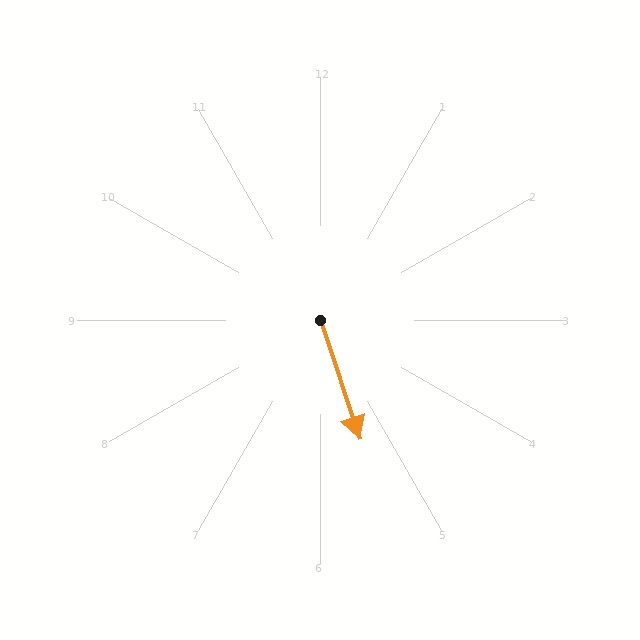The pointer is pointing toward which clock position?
Roughly 5 o'clock.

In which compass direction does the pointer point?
South.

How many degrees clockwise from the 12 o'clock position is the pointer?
Approximately 162 degrees.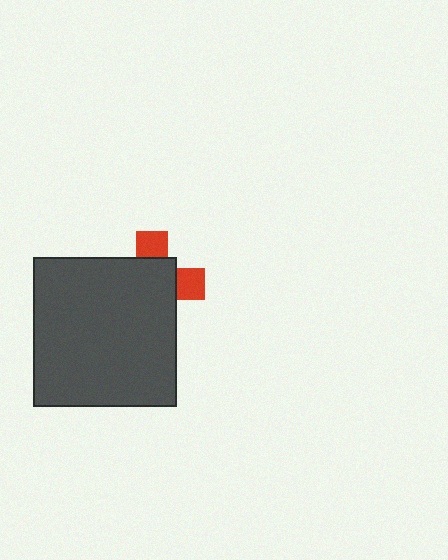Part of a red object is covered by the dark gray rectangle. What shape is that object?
It is a cross.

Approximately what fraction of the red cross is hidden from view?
Roughly 70% of the red cross is hidden behind the dark gray rectangle.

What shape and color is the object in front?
The object in front is a dark gray rectangle.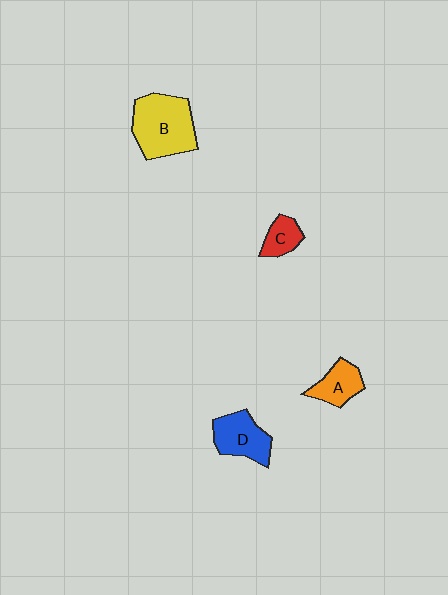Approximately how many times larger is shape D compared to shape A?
Approximately 1.3 times.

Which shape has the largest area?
Shape B (yellow).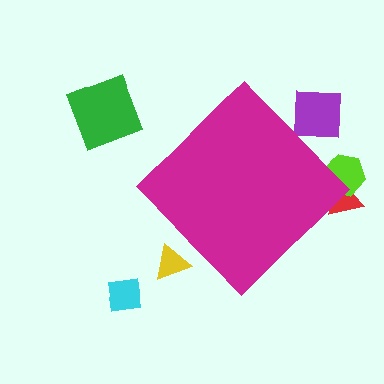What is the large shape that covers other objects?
A magenta diamond.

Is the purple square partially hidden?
Yes, the purple square is partially hidden behind the magenta diamond.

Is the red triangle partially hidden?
Yes, the red triangle is partially hidden behind the magenta diamond.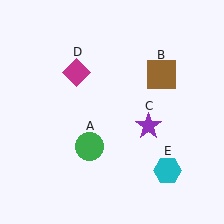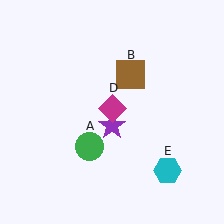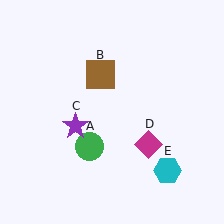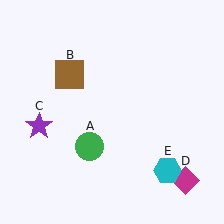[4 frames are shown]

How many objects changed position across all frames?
3 objects changed position: brown square (object B), purple star (object C), magenta diamond (object D).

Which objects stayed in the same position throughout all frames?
Green circle (object A) and cyan hexagon (object E) remained stationary.